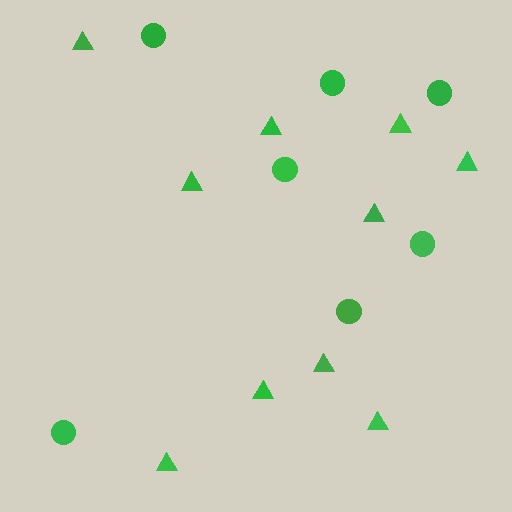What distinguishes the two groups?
There are 2 groups: one group of triangles (10) and one group of circles (7).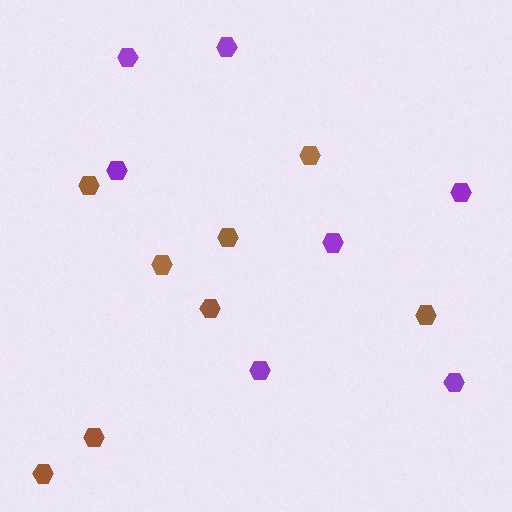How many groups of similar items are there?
There are 2 groups: one group of brown hexagons (8) and one group of purple hexagons (7).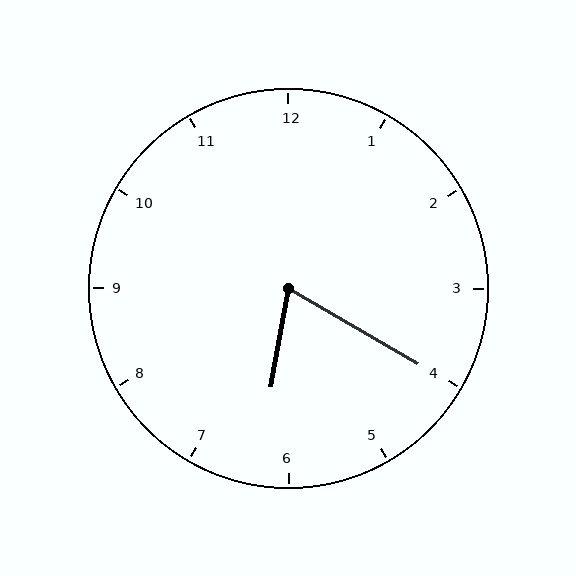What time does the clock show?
6:20.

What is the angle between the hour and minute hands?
Approximately 70 degrees.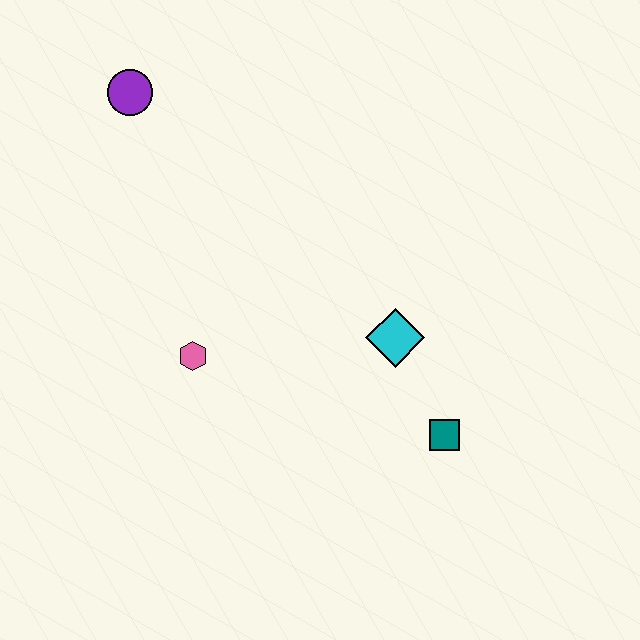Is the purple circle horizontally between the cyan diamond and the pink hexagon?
No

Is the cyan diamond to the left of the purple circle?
No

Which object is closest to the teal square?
The cyan diamond is closest to the teal square.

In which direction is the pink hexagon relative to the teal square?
The pink hexagon is to the left of the teal square.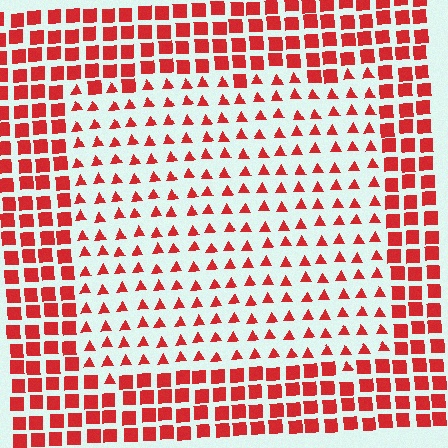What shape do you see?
I see a rectangle.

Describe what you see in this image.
The image is filled with small red elements arranged in a uniform grid. A rectangle-shaped region contains triangles, while the surrounding area contains squares. The boundary is defined purely by the change in element shape.